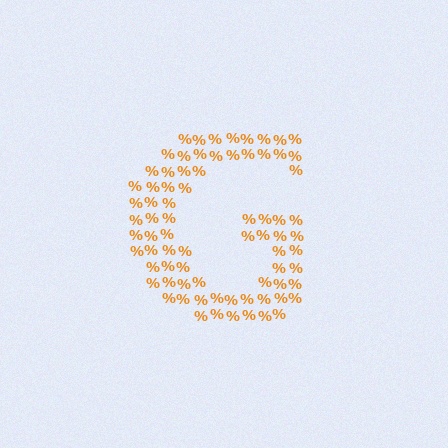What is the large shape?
The large shape is the letter G.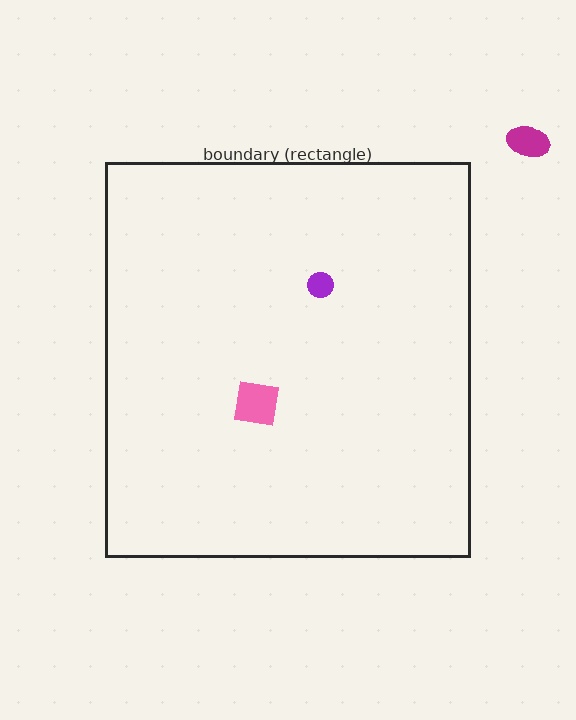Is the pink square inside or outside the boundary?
Inside.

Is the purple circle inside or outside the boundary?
Inside.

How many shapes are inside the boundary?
2 inside, 1 outside.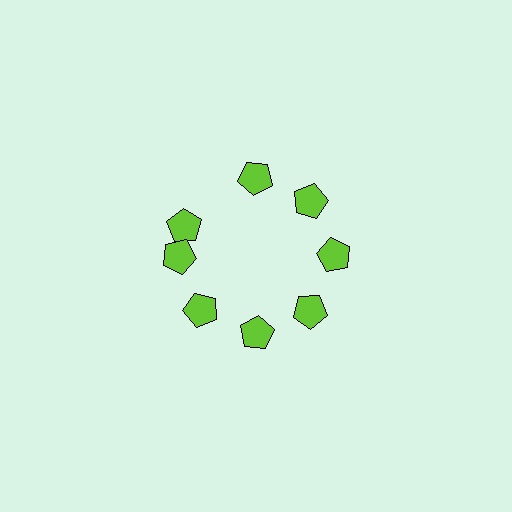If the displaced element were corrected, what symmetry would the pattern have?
It would have 8-fold rotational symmetry — the pattern would map onto itself every 45 degrees.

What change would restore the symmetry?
The symmetry would be restored by rotating it back into even spacing with its neighbors so that all 8 pentagons sit at equal angles and equal distance from the center.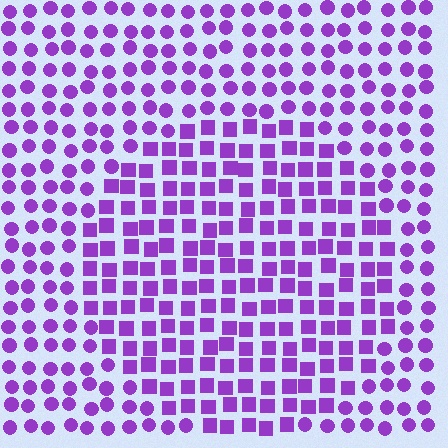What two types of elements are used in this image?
The image uses squares inside the circle region and circles outside it.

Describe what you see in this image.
The image is filled with small purple elements arranged in a uniform grid. A circle-shaped region contains squares, while the surrounding area contains circles. The boundary is defined purely by the change in element shape.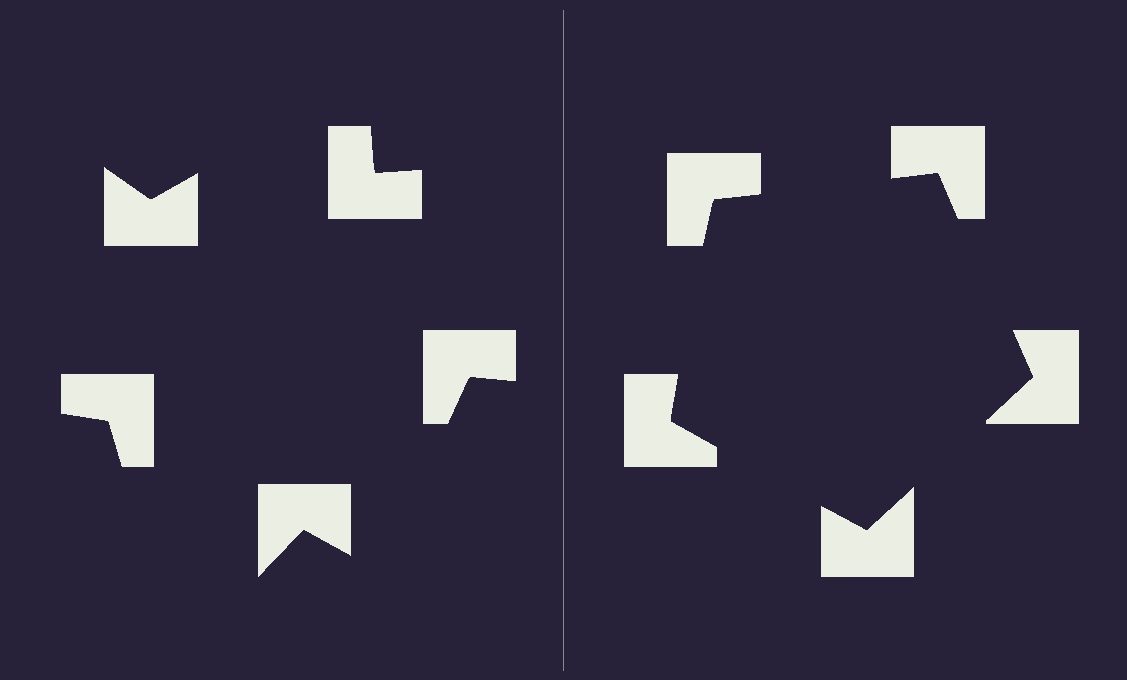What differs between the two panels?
The notched squares are positioned identically on both sides; only the wedge orientations differ. On the right they align to a pentagon; on the left they are misaligned.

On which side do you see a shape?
An illusory pentagon appears on the right side. On the left side the wedge cuts are rotated, so no coherent shape forms.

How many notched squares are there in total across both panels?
10 — 5 on each side.